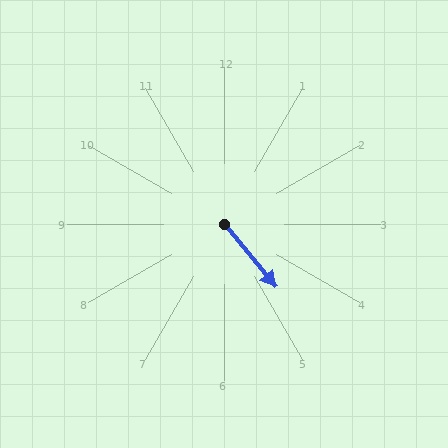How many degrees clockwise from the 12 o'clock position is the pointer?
Approximately 141 degrees.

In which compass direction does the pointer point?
Southeast.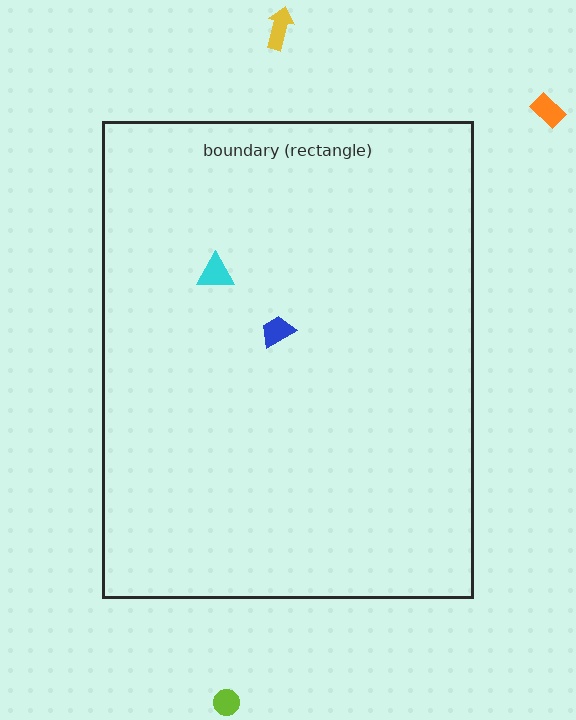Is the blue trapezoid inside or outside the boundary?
Inside.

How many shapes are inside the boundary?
2 inside, 3 outside.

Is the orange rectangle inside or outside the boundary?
Outside.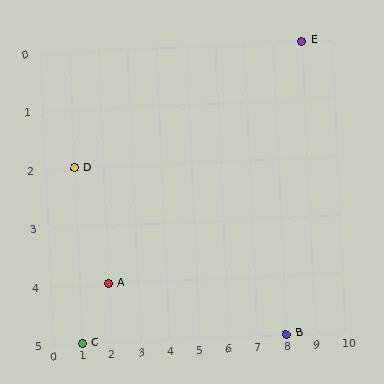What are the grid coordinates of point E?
Point E is at grid coordinates (9, 0).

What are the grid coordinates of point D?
Point D is at grid coordinates (1, 2).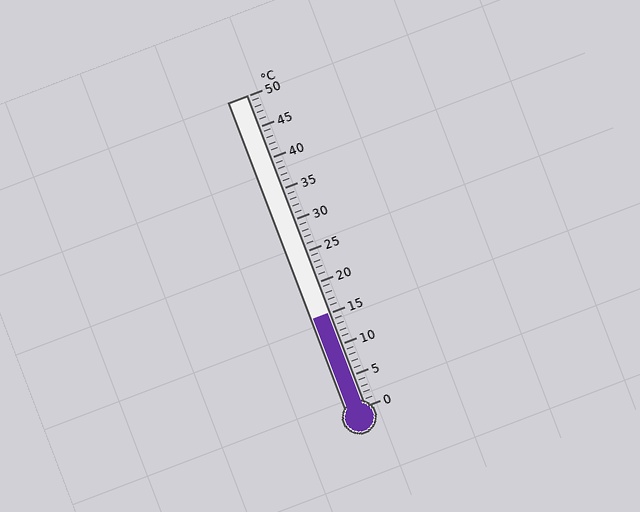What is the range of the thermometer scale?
The thermometer scale ranges from 0°C to 50°C.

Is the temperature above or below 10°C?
The temperature is above 10°C.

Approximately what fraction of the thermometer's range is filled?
The thermometer is filled to approximately 30% of its range.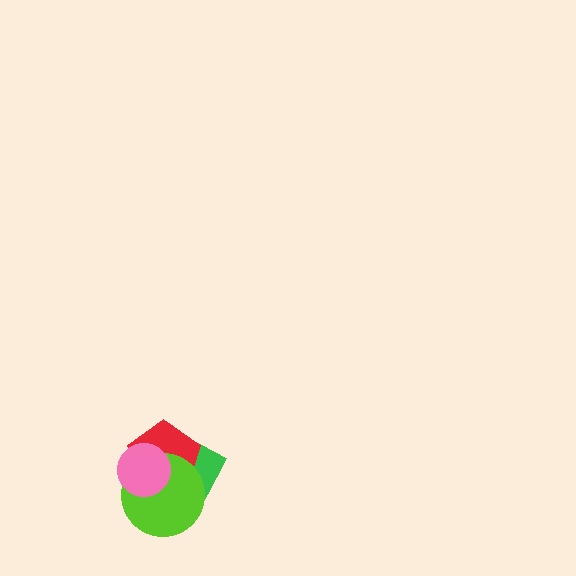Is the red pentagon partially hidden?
Yes, it is partially covered by another shape.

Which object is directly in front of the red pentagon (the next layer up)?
The lime circle is directly in front of the red pentagon.